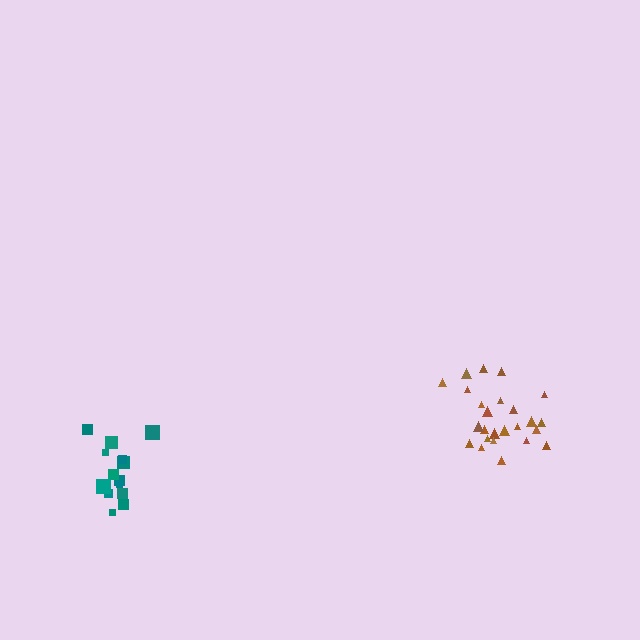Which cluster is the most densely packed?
Brown.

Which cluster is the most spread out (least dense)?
Teal.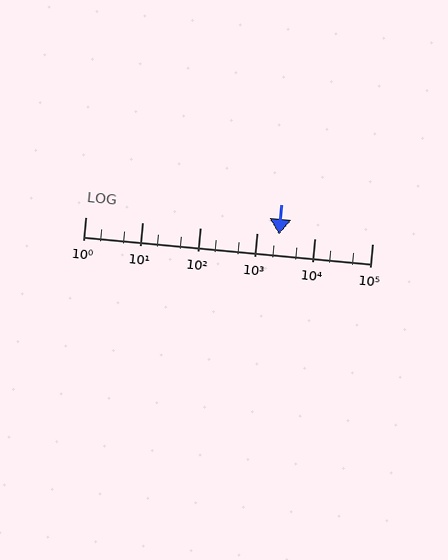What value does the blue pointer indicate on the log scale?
The pointer indicates approximately 2400.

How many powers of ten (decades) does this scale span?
The scale spans 5 decades, from 1 to 100000.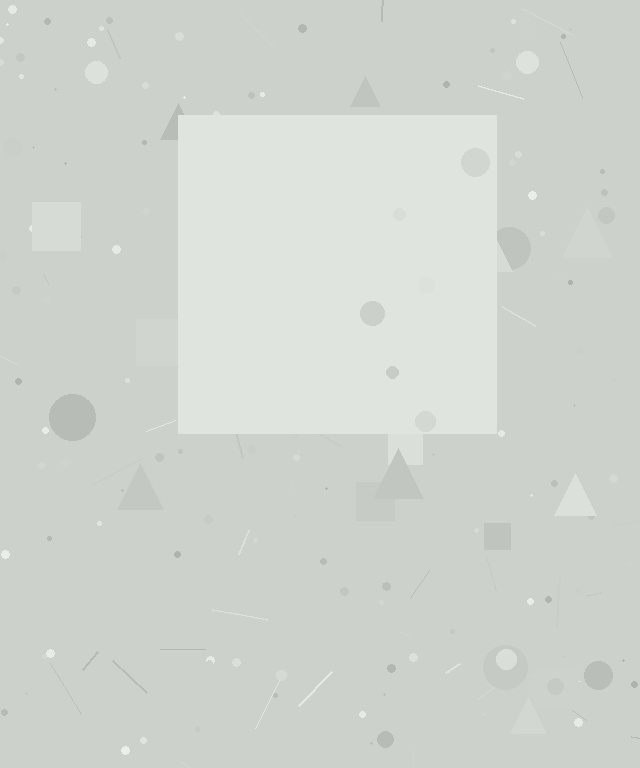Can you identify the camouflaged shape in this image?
The camouflaged shape is a square.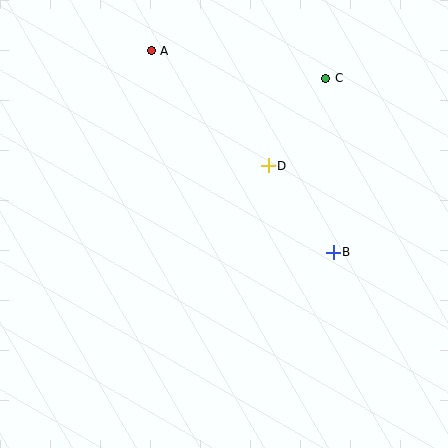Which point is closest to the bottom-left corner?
Point B is closest to the bottom-left corner.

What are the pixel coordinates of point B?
Point B is at (333, 252).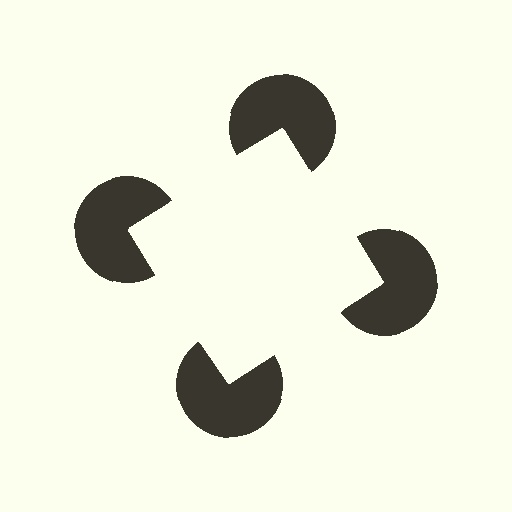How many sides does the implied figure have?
4 sides.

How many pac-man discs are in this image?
There are 4 — one at each vertex of the illusory square.